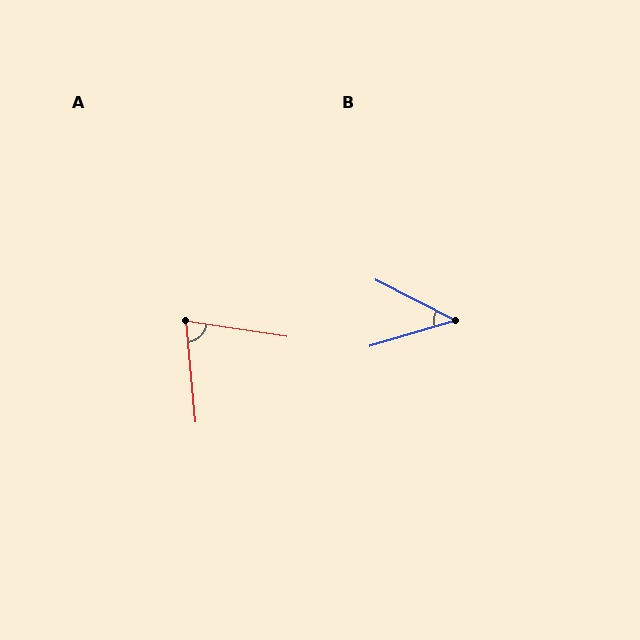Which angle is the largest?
A, at approximately 76 degrees.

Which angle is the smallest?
B, at approximately 43 degrees.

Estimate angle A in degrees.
Approximately 76 degrees.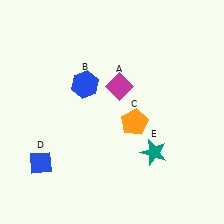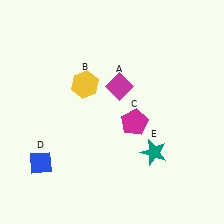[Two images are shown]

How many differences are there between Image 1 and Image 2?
There are 2 differences between the two images.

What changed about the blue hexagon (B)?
In Image 1, B is blue. In Image 2, it changed to yellow.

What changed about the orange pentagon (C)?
In Image 1, C is orange. In Image 2, it changed to magenta.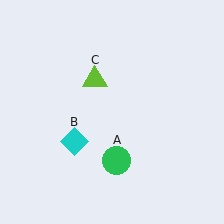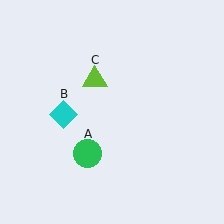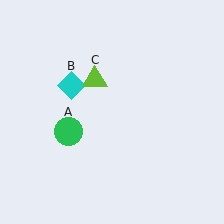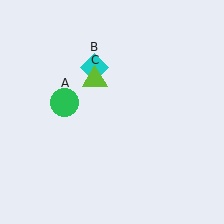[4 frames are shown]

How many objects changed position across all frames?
2 objects changed position: green circle (object A), cyan diamond (object B).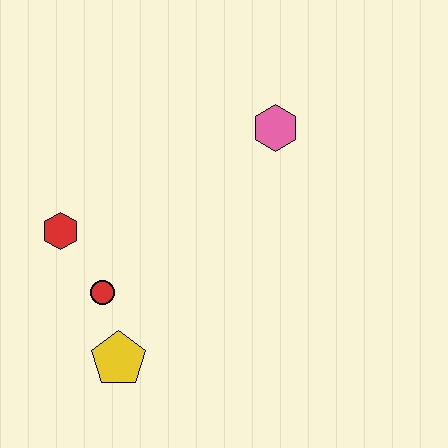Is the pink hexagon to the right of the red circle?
Yes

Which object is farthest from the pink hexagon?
The yellow pentagon is farthest from the pink hexagon.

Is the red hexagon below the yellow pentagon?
No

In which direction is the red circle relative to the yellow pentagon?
The red circle is above the yellow pentagon.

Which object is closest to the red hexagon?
The red circle is closest to the red hexagon.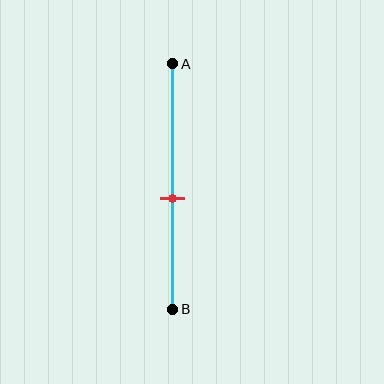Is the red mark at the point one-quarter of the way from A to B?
No, the mark is at about 55% from A, not at the 25% one-quarter point.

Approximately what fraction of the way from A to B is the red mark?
The red mark is approximately 55% of the way from A to B.